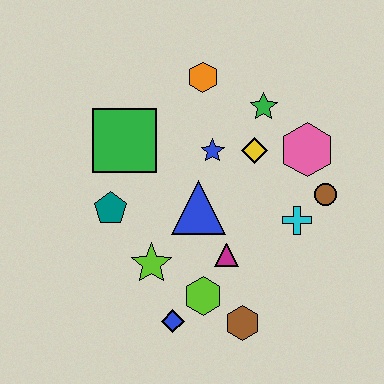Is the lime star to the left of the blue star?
Yes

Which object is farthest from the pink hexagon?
The blue diamond is farthest from the pink hexagon.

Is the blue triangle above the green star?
No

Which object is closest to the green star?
The yellow diamond is closest to the green star.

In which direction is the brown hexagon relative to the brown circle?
The brown hexagon is below the brown circle.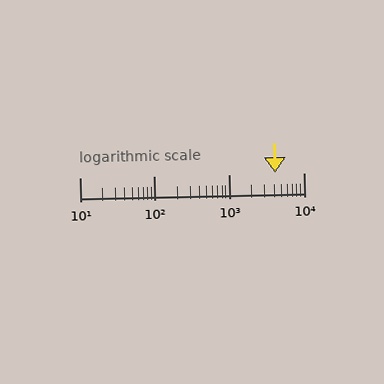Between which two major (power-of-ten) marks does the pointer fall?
The pointer is between 1000 and 10000.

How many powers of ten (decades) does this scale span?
The scale spans 3 decades, from 10 to 10000.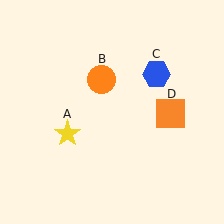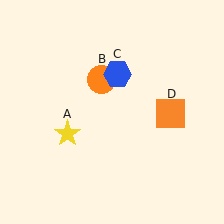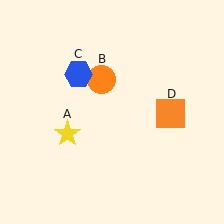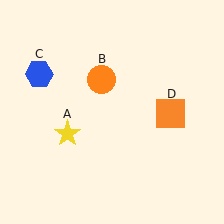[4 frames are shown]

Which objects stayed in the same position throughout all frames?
Yellow star (object A) and orange circle (object B) and orange square (object D) remained stationary.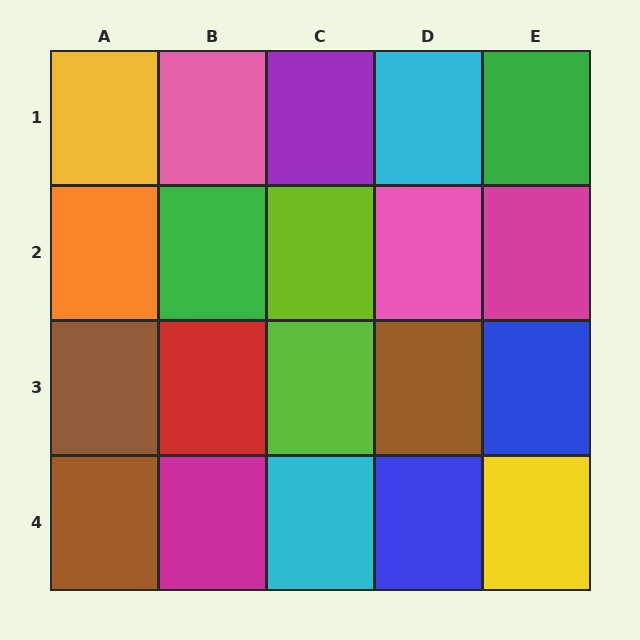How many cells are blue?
2 cells are blue.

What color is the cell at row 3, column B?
Red.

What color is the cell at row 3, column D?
Brown.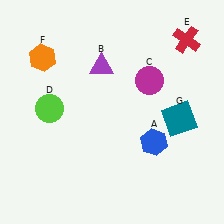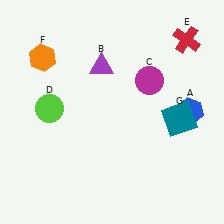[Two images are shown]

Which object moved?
The blue hexagon (A) moved right.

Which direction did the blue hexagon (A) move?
The blue hexagon (A) moved right.